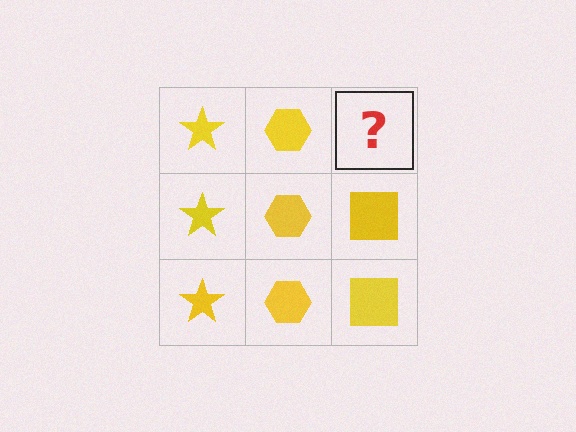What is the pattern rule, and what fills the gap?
The rule is that each column has a consistent shape. The gap should be filled with a yellow square.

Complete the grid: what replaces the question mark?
The question mark should be replaced with a yellow square.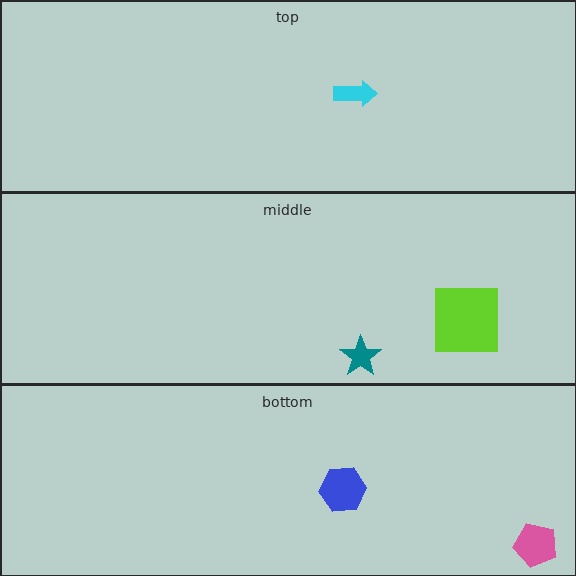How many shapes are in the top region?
1.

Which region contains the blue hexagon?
The bottom region.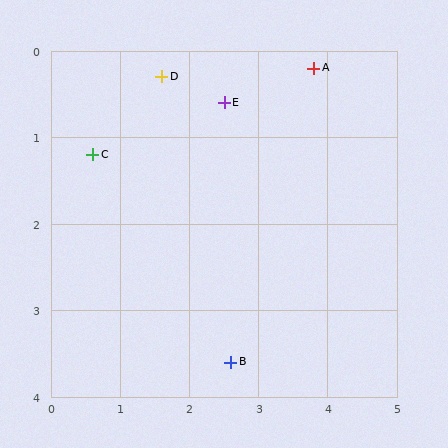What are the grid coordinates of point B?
Point B is at approximately (2.6, 3.6).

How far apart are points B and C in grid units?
Points B and C are about 3.1 grid units apart.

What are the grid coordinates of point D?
Point D is at approximately (1.6, 0.3).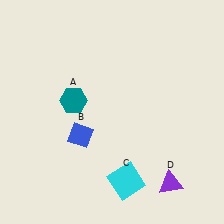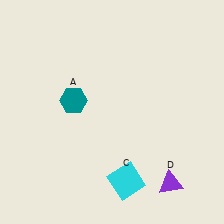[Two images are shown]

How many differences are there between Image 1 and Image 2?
There is 1 difference between the two images.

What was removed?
The blue diamond (B) was removed in Image 2.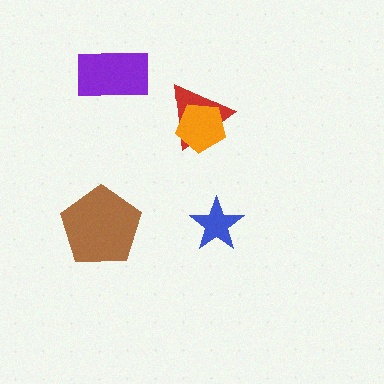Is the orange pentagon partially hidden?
No, no other shape covers it.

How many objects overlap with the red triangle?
1 object overlaps with the red triangle.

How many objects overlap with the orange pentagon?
1 object overlaps with the orange pentagon.